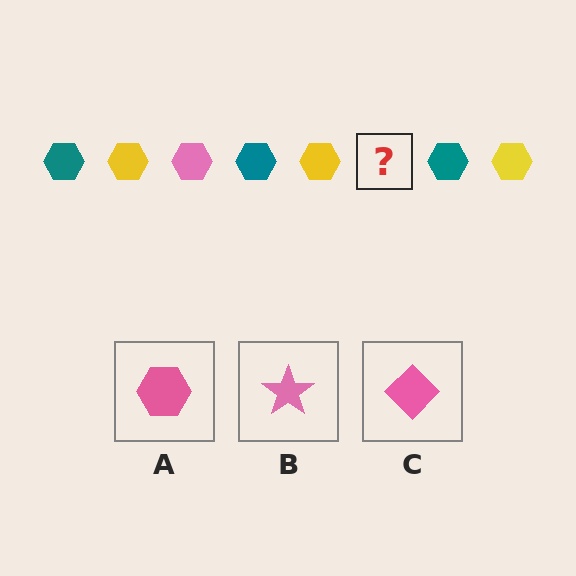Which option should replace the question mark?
Option A.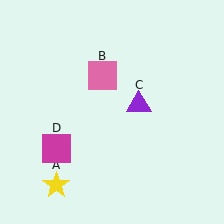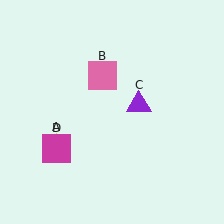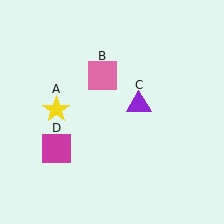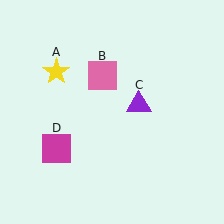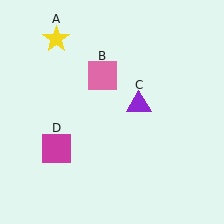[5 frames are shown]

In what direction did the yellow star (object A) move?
The yellow star (object A) moved up.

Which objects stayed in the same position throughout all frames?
Pink square (object B) and purple triangle (object C) and magenta square (object D) remained stationary.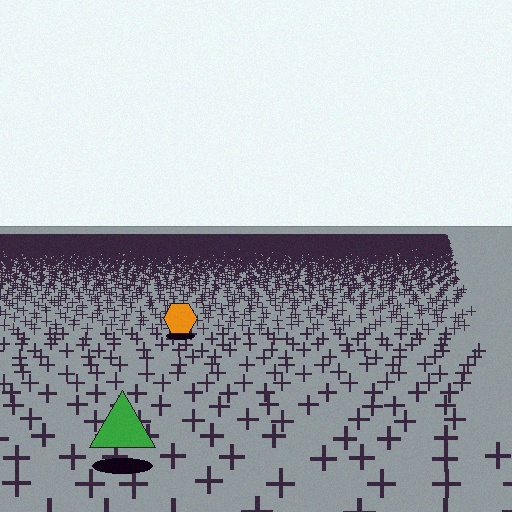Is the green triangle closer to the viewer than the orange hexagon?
Yes. The green triangle is closer — you can tell from the texture gradient: the ground texture is coarser near it.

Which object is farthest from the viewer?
The orange hexagon is farthest from the viewer. It appears smaller and the ground texture around it is denser.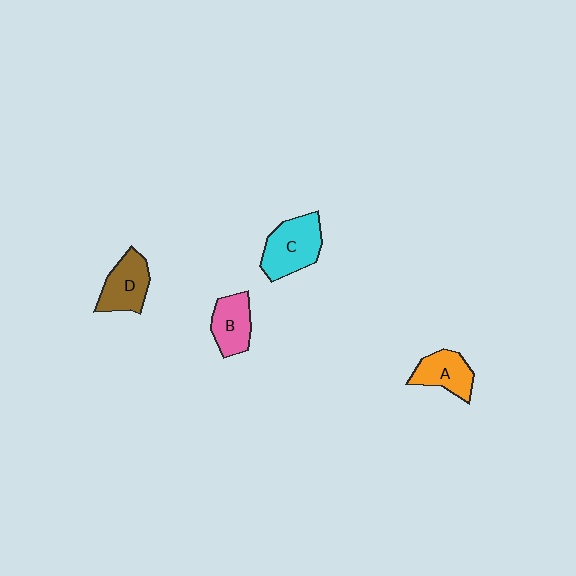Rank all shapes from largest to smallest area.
From largest to smallest: C (cyan), D (brown), B (pink), A (orange).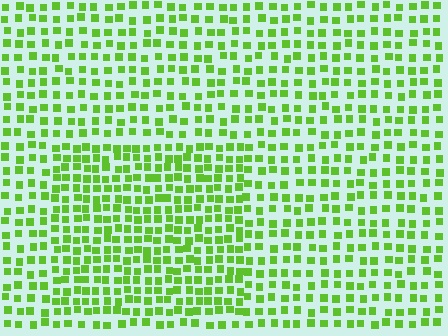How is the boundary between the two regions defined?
The boundary is defined by a change in element density (approximately 1.6x ratio). All elements are the same color, size, and shape.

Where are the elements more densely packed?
The elements are more densely packed inside the rectangle boundary.